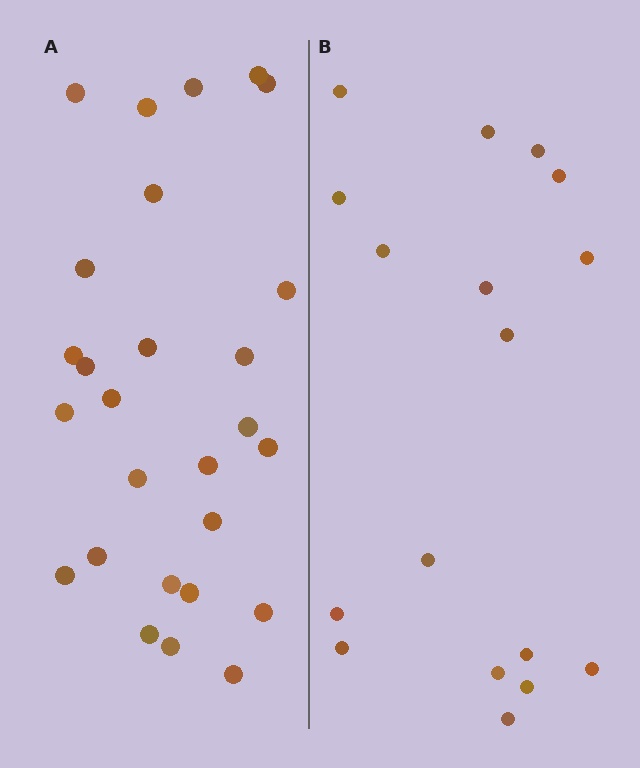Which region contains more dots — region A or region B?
Region A (the left region) has more dots.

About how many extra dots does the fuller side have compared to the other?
Region A has roughly 10 or so more dots than region B.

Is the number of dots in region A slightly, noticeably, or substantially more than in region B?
Region A has substantially more. The ratio is roughly 1.6 to 1.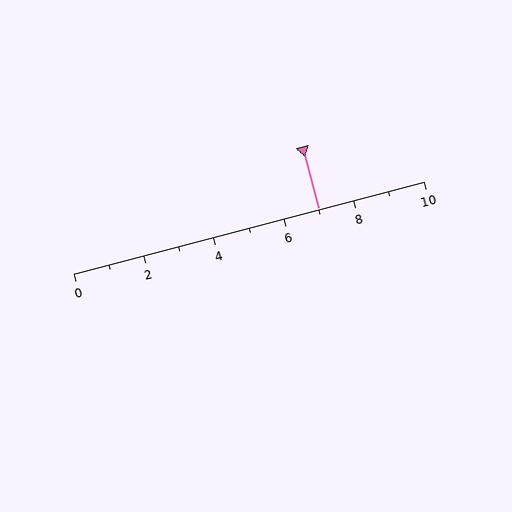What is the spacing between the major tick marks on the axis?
The major ticks are spaced 2 apart.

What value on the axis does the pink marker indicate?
The marker indicates approximately 7.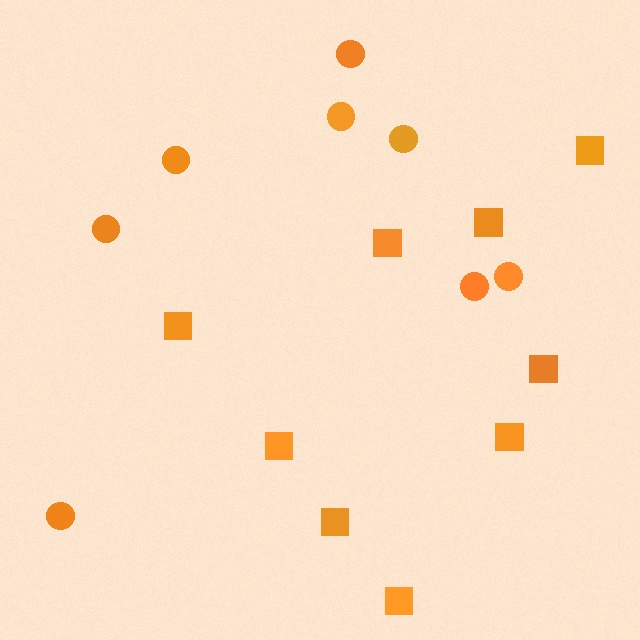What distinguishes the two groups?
There are 2 groups: one group of squares (9) and one group of circles (8).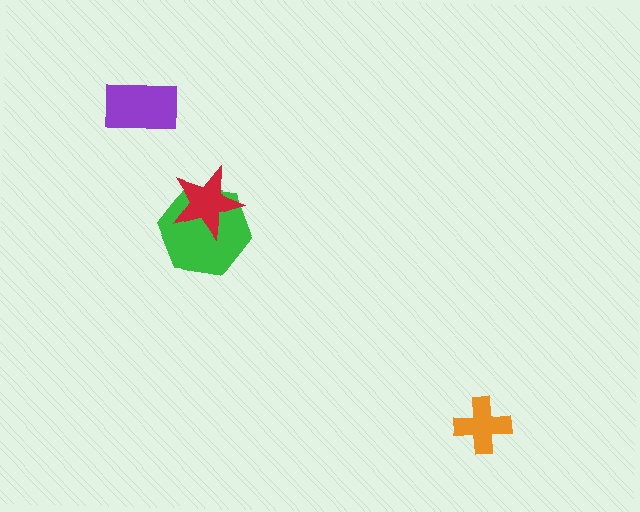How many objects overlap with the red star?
1 object overlaps with the red star.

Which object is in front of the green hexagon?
The red star is in front of the green hexagon.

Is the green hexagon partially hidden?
Yes, it is partially covered by another shape.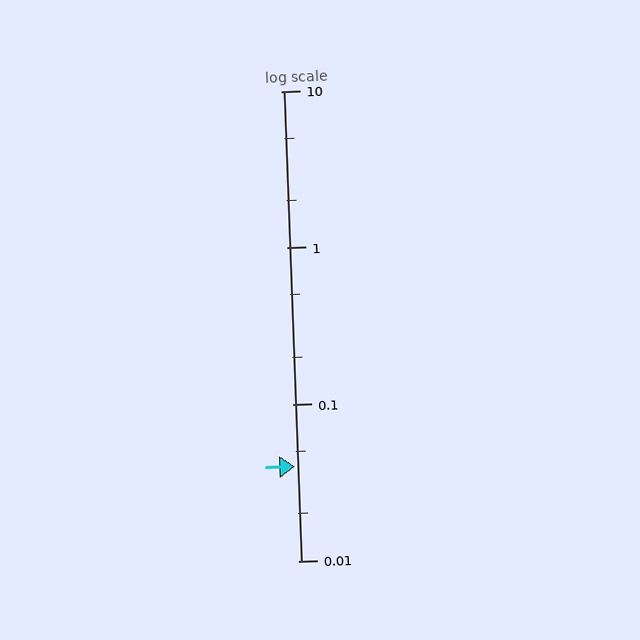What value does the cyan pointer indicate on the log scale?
The pointer indicates approximately 0.04.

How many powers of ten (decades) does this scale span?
The scale spans 3 decades, from 0.01 to 10.